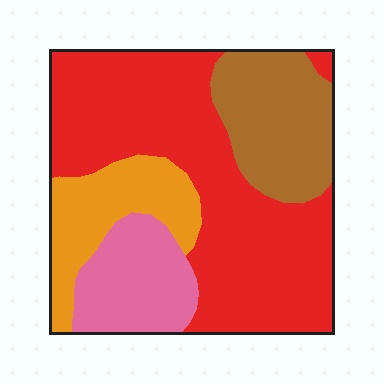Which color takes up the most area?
Red, at roughly 50%.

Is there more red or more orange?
Red.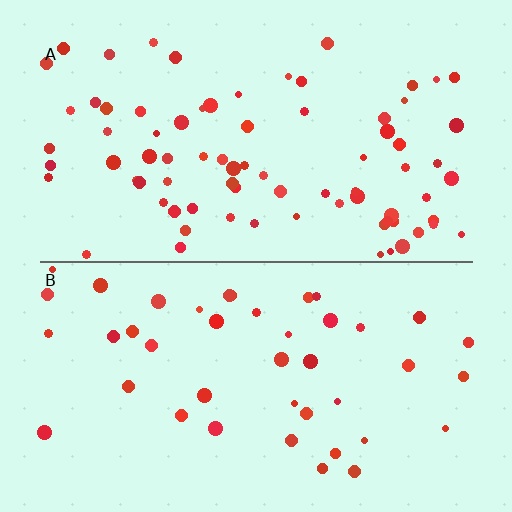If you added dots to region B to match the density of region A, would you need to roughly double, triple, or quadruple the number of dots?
Approximately double.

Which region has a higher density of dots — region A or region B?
A (the top).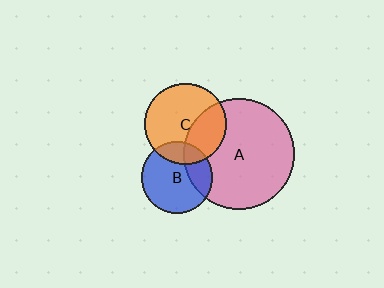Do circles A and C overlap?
Yes.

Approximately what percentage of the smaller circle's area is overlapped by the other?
Approximately 35%.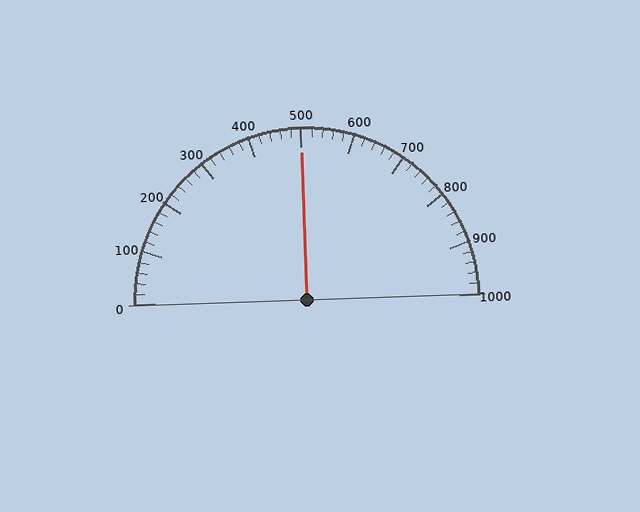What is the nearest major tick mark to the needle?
The nearest major tick mark is 500.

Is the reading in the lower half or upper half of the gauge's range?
The reading is in the upper half of the range (0 to 1000).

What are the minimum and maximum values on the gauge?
The gauge ranges from 0 to 1000.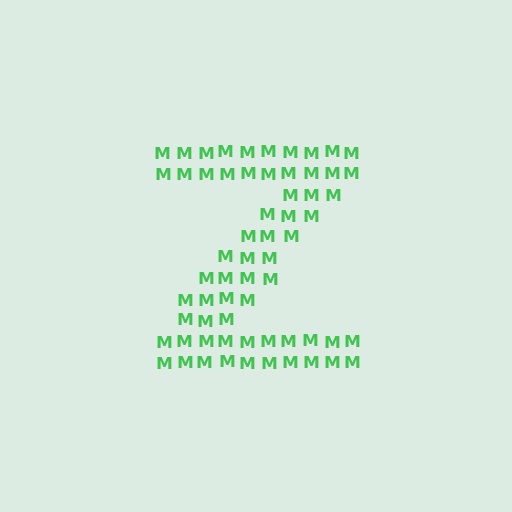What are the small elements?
The small elements are letter M's.